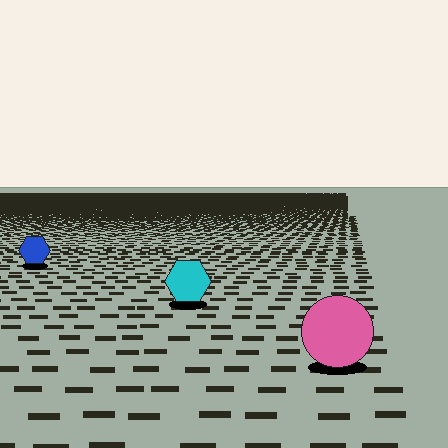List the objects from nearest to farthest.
From nearest to farthest: the pink circle, the cyan hexagon, the blue hexagon.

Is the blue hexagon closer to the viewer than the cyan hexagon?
No. The cyan hexagon is closer — you can tell from the texture gradient: the ground texture is coarser near it.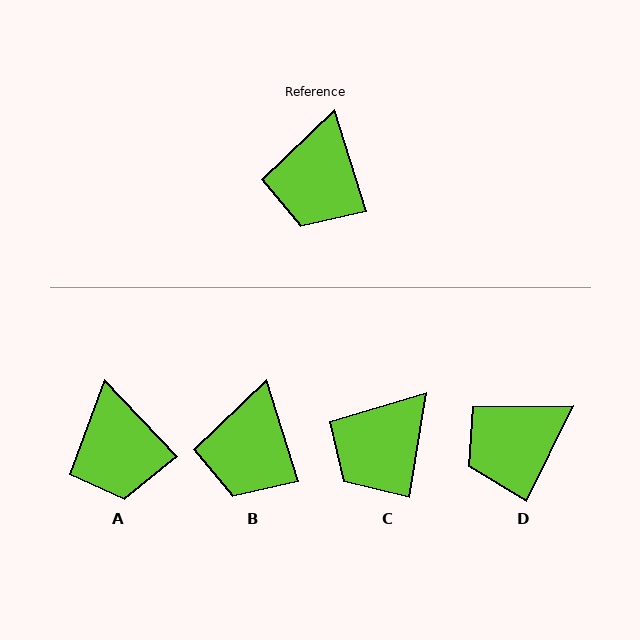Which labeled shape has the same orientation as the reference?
B.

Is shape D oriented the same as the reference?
No, it is off by about 44 degrees.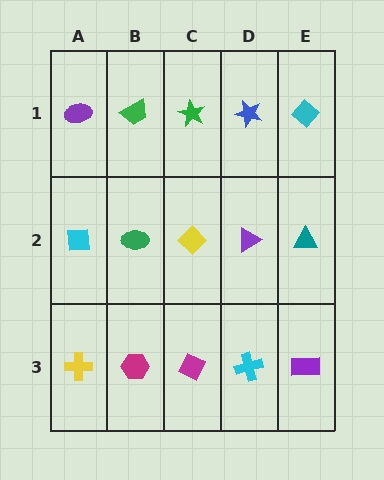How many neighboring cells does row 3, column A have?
2.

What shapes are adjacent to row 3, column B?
A green ellipse (row 2, column B), a yellow cross (row 3, column A), a magenta diamond (row 3, column C).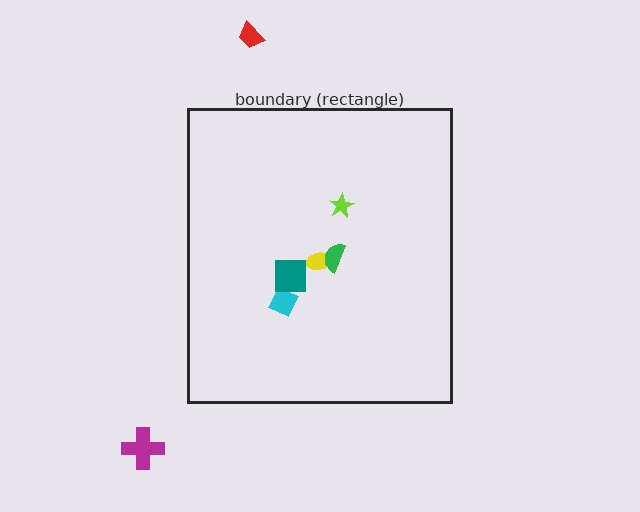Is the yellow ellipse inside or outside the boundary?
Inside.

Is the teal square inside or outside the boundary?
Inside.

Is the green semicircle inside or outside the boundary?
Inside.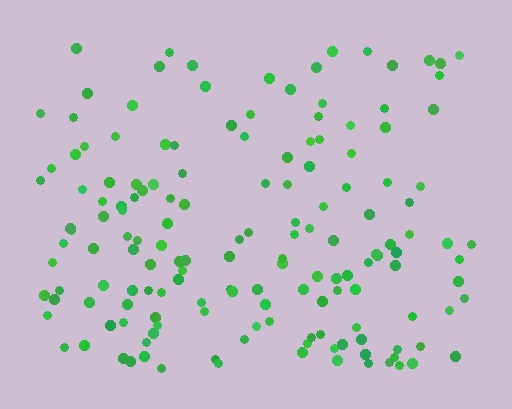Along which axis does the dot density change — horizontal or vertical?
Vertical.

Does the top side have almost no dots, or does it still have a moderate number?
Still a moderate number, just noticeably fewer than the bottom.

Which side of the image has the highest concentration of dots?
The bottom.